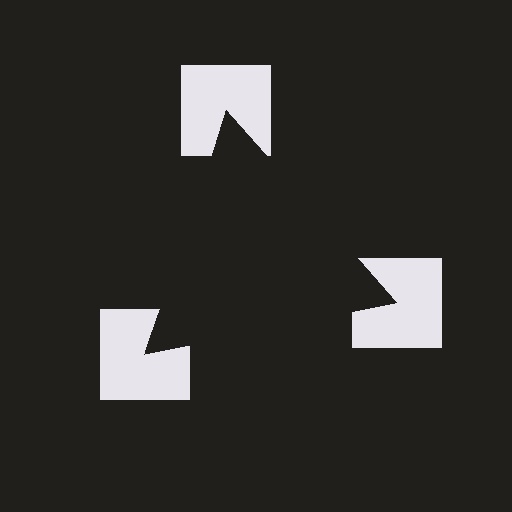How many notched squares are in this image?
There are 3 — one at each vertex of the illusory triangle.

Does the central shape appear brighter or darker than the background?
It typically appears slightly darker than the background, even though no actual brightness change is drawn.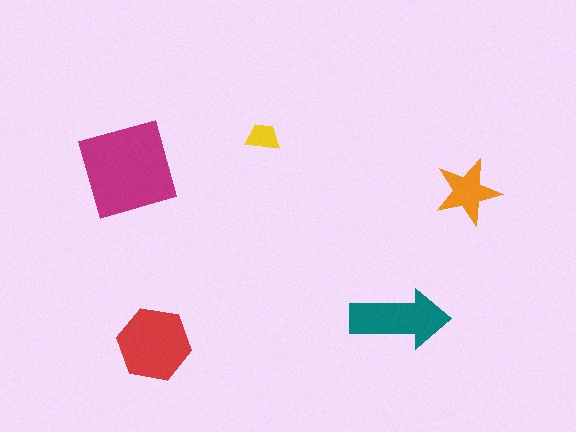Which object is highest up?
The yellow trapezoid is topmost.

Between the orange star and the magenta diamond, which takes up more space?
The magenta diamond.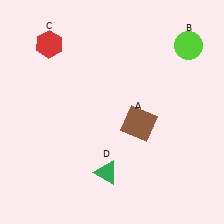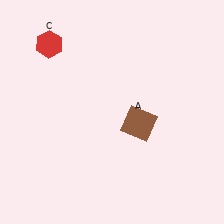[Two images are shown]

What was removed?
The green triangle (D), the lime circle (B) were removed in Image 2.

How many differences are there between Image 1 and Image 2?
There are 2 differences between the two images.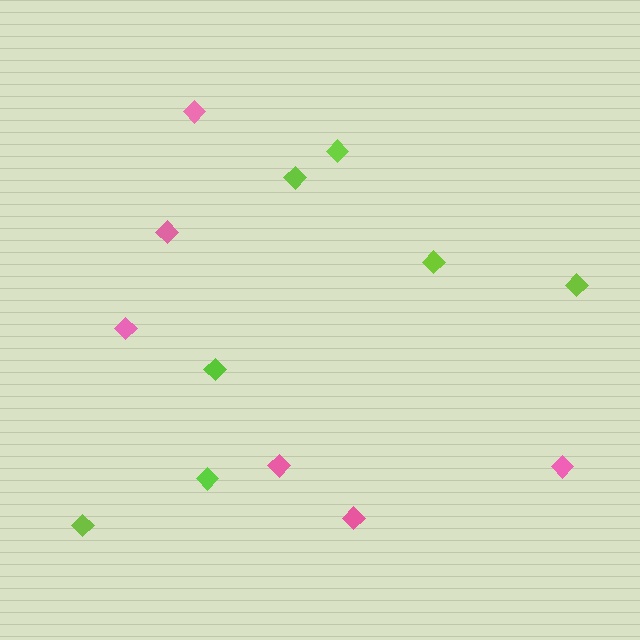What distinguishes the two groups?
There are 2 groups: one group of lime diamonds (7) and one group of pink diamonds (6).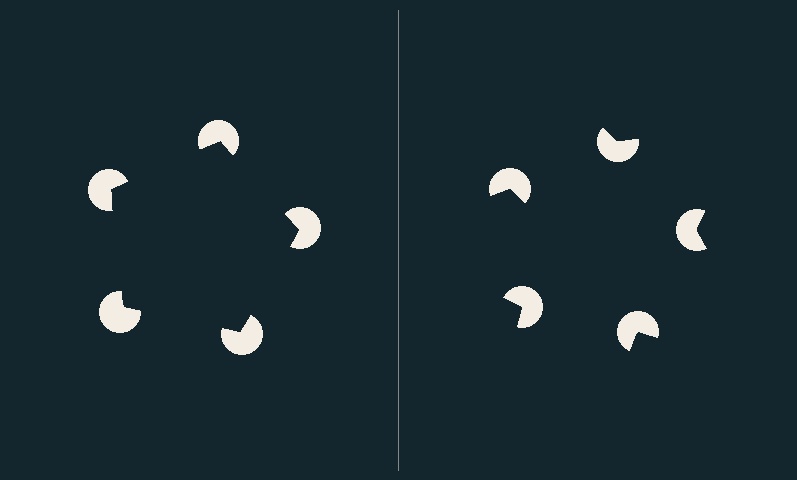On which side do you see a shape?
An illusory pentagon appears on the left side. On the right side the wedge cuts are rotated, so no coherent shape forms.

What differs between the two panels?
The pac-man discs are positioned identically on both sides; only the wedge orientations differ. On the left they align to a pentagon; on the right they are misaligned.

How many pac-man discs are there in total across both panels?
10 — 5 on each side.